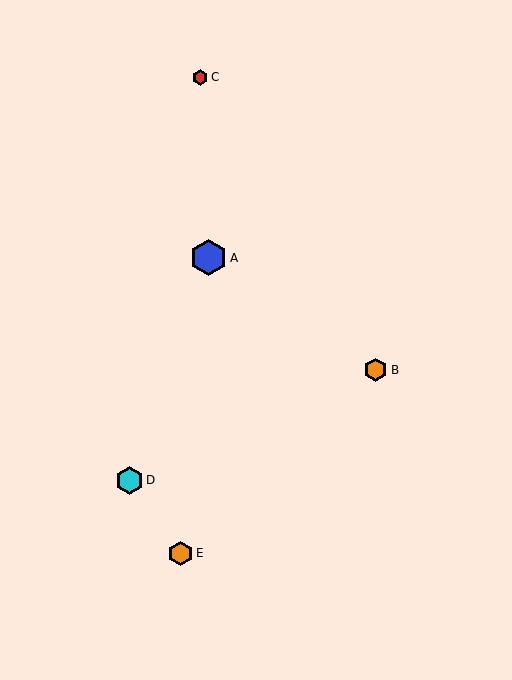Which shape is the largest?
The blue hexagon (labeled A) is the largest.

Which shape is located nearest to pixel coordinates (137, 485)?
The cyan hexagon (labeled D) at (129, 480) is nearest to that location.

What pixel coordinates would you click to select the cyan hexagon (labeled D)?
Click at (129, 480) to select the cyan hexagon D.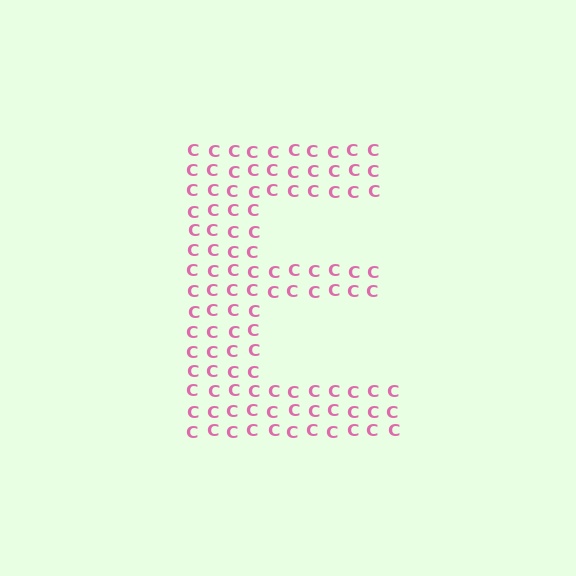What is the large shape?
The large shape is the letter E.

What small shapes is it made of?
It is made of small letter C's.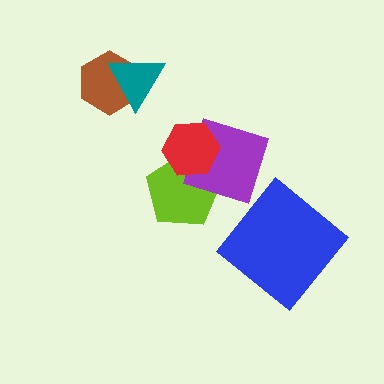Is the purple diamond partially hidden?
Yes, it is partially covered by another shape.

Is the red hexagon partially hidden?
No, no other shape covers it.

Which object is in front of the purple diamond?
The red hexagon is in front of the purple diamond.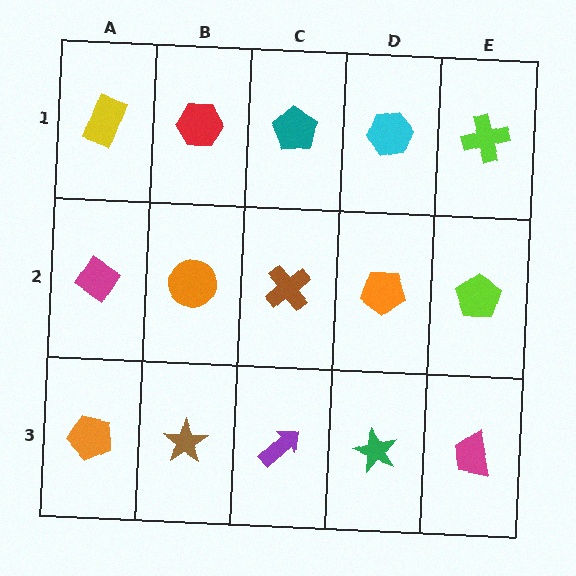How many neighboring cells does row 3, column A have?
2.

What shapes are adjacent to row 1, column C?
A brown cross (row 2, column C), a red hexagon (row 1, column B), a cyan hexagon (row 1, column D).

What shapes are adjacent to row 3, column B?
An orange circle (row 2, column B), an orange pentagon (row 3, column A), a purple arrow (row 3, column C).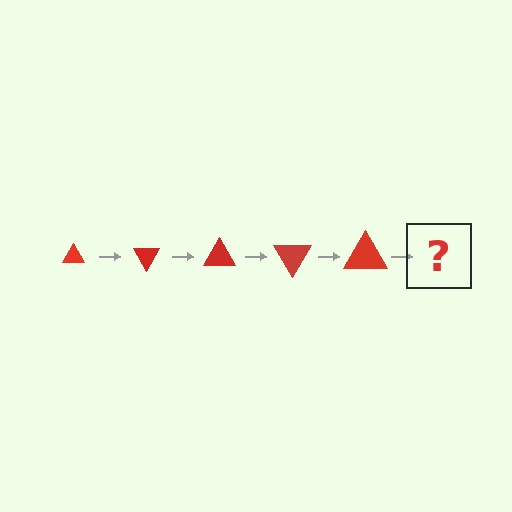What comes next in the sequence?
The next element should be a triangle, larger than the previous one and rotated 300 degrees from the start.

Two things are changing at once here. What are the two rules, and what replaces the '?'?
The two rules are that the triangle grows larger each step and it rotates 60 degrees each step. The '?' should be a triangle, larger than the previous one and rotated 300 degrees from the start.